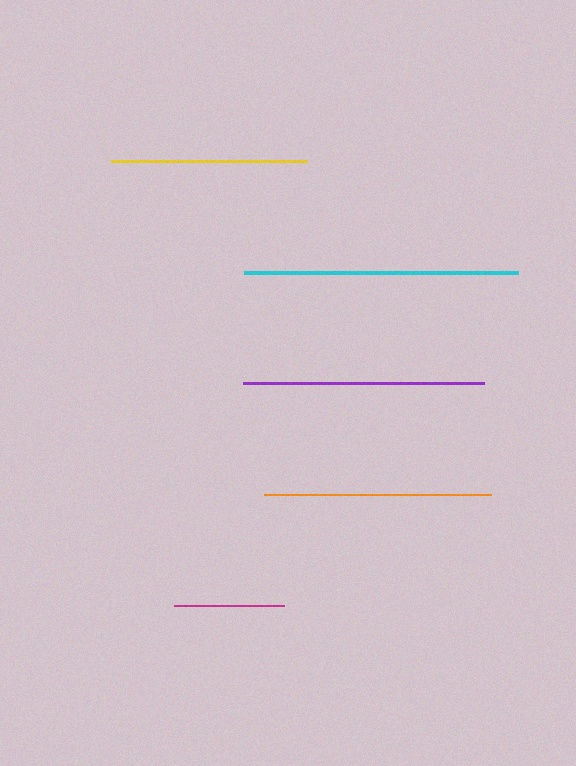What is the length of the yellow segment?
The yellow segment is approximately 197 pixels long.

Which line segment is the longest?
The cyan line is the longest at approximately 274 pixels.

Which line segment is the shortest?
The magenta line is the shortest at approximately 110 pixels.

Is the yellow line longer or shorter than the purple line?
The purple line is longer than the yellow line.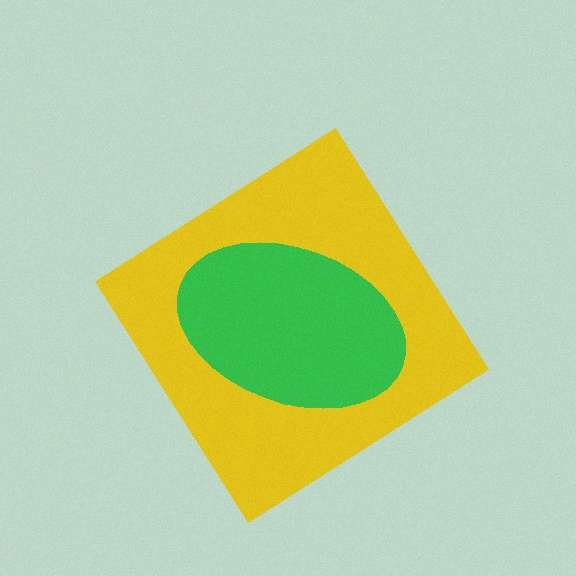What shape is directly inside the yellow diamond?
The green ellipse.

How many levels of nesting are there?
2.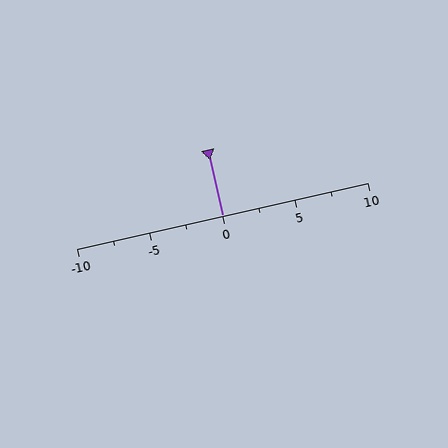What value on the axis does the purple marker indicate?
The marker indicates approximately 0.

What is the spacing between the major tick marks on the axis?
The major ticks are spaced 5 apart.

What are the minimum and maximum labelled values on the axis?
The axis runs from -10 to 10.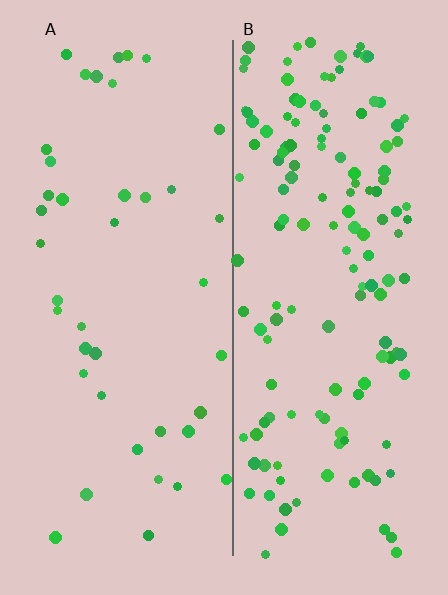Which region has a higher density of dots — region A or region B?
B (the right).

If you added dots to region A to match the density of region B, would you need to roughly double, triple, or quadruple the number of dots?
Approximately quadruple.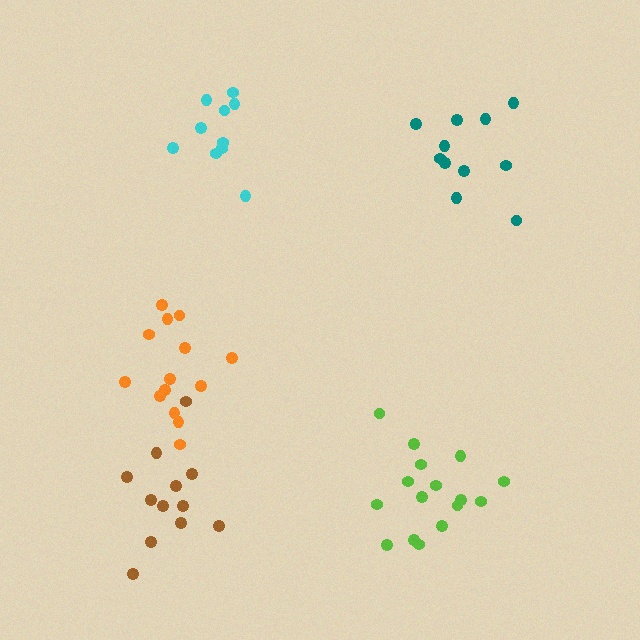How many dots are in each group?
Group 1: 14 dots, Group 2: 10 dots, Group 3: 11 dots, Group 4: 16 dots, Group 5: 12 dots (63 total).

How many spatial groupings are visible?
There are 5 spatial groupings.